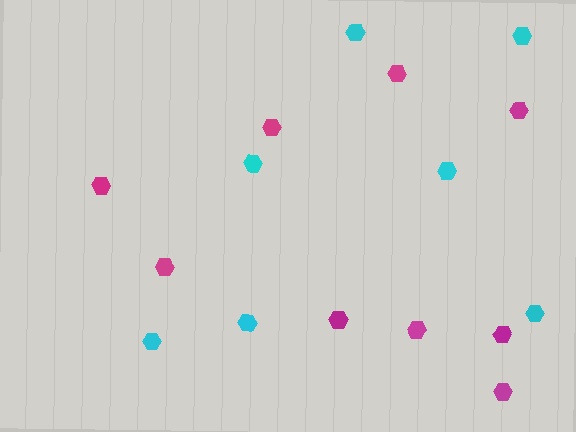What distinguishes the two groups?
There are 2 groups: one group of magenta hexagons (9) and one group of cyan hexagons (7).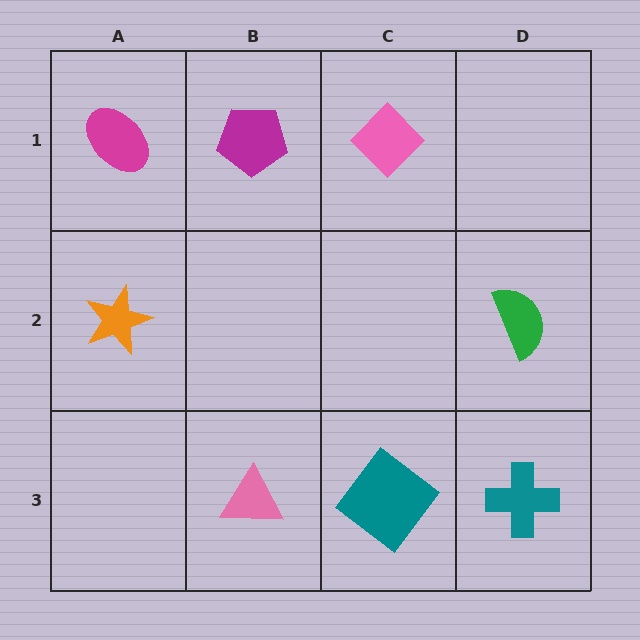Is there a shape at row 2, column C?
No, that cell is empty.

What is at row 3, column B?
A pink triangle.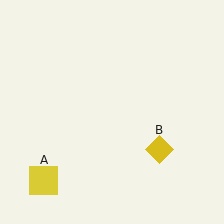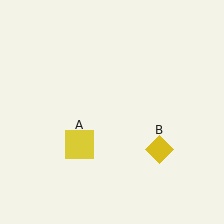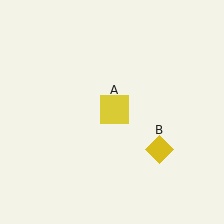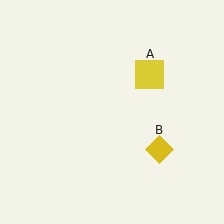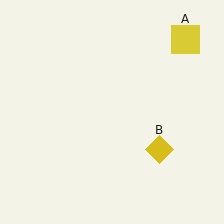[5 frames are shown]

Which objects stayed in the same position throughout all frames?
Yellow diamond (object B) remained stationary.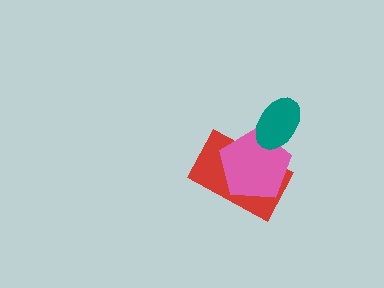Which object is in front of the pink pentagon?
The teal ellipse is in front of the pink pentagon.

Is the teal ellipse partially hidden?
No, no other shape covers it.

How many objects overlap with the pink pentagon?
2 objects overlap with the pink pentagon.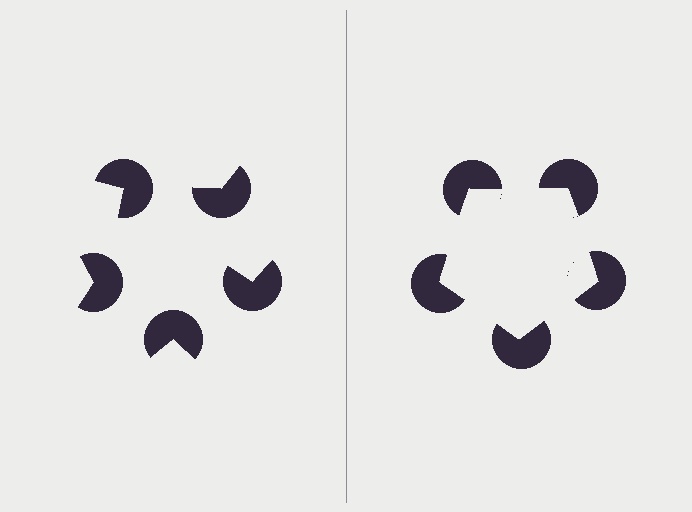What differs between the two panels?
The pac-man discs are positioned identically on both sides; only the wedge orientations differ. On the right they align to a pentagon; on the left they are misaligned.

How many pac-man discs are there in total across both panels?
10 — 5 on each side.